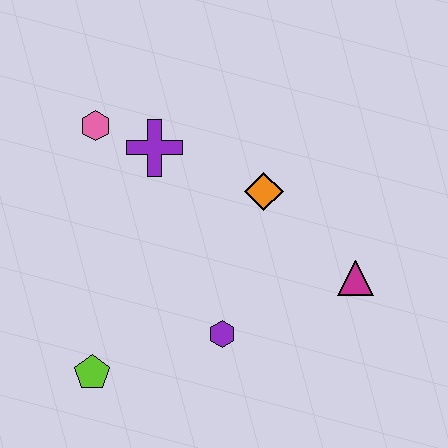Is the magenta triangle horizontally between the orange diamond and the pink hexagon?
No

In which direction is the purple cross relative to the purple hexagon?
The purple cross is above the purple hexagon.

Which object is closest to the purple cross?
The pink hexagon is closest to the purple cross.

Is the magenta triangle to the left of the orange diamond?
No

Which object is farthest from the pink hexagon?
The magenta triangle is farthest from the pink hexagon.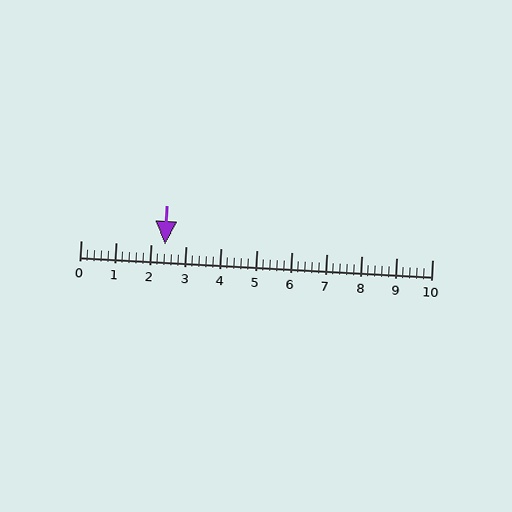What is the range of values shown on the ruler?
The ruler shows values from 0 to 10.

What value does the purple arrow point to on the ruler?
The purple arrow points to approximately 2.4.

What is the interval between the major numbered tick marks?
The major tick marks are spaced 1 units apart.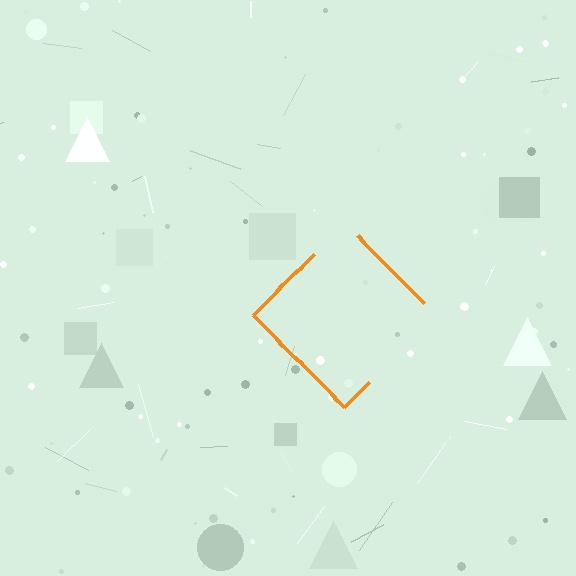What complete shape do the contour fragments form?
The contour fragments form a diamond.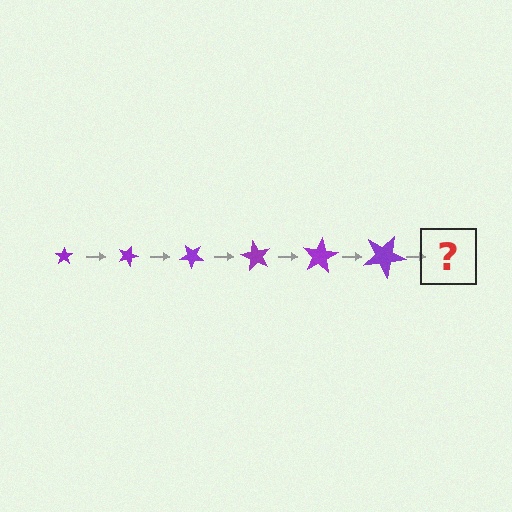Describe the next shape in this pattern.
It should be a star, larger than the previous one and rotated 120 degrees from the start.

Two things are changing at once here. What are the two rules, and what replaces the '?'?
The two rules are that the star grows larger each step and it rotates 20 degrees each step. The '?' should be a star, larger than the previous one and rotated 120 degrees from the start.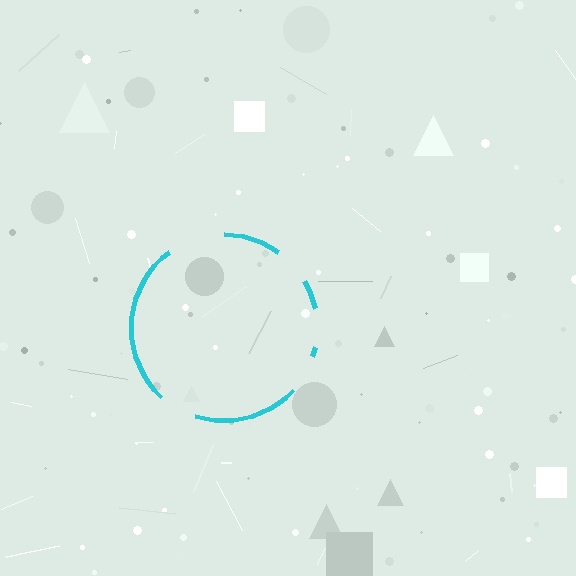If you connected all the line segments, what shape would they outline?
They would outline a circle.